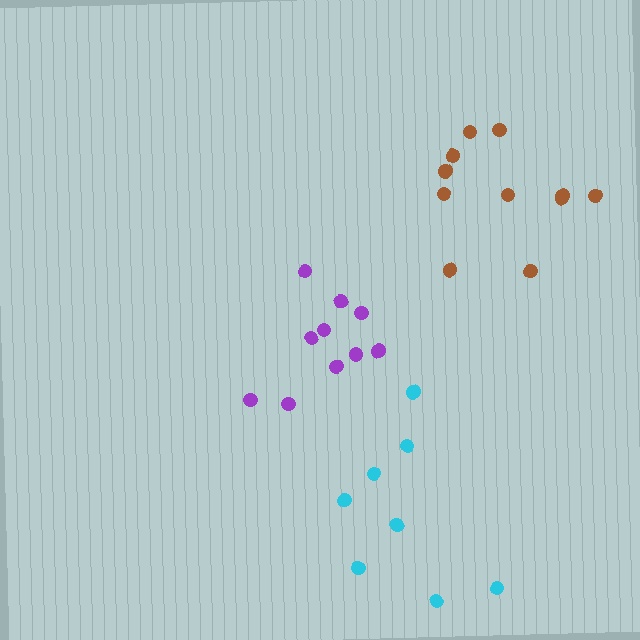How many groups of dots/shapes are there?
There are 3 groups.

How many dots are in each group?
Group 1: 11 dots, Group 2: 8 dots, Group 3: 10 dots (29 total).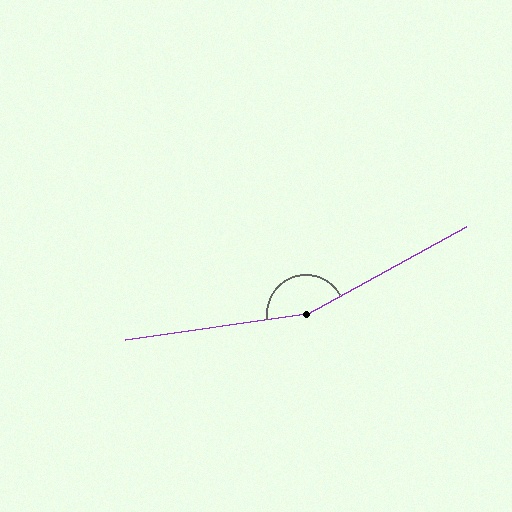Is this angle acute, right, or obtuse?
It is obtuse.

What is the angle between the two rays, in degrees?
Approximately 159 degrees.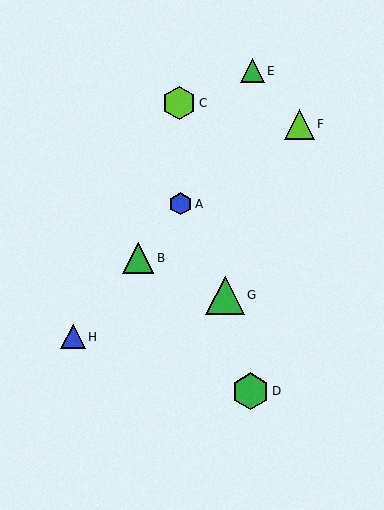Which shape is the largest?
The green triangle (labeled G) is the largest.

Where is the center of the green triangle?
The center of the green triangle is at (138, 258).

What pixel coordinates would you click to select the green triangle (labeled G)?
Click at (225, 295) to select the green triangle G.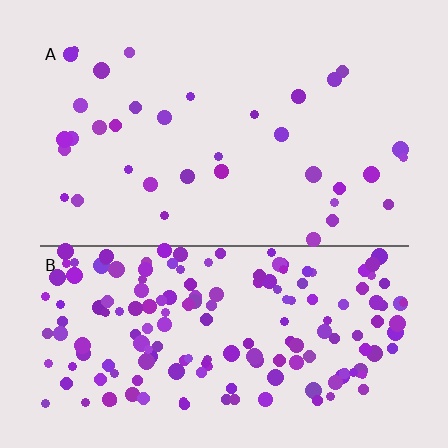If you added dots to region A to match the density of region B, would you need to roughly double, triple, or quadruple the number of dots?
Approximately quadruple.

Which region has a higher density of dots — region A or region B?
B (the bottom).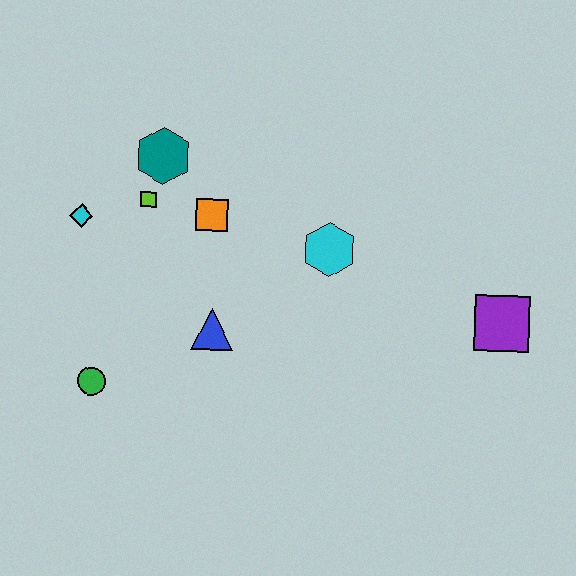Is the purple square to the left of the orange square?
No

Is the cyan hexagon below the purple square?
No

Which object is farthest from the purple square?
The cyan diamond is farthest from the purple square.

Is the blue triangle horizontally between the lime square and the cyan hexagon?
Yes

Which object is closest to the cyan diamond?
The lime square is closest to the cyan diamond.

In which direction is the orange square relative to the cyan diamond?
The orange square is to the right of the cyan diamond.